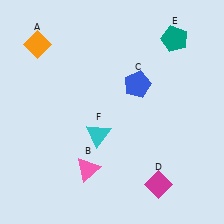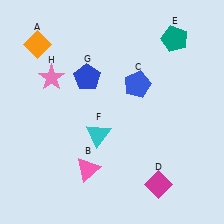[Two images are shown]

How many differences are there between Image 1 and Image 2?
There are 2 differences between the two images.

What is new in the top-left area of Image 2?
A pink star (H) was added in the top-left area of Image 2.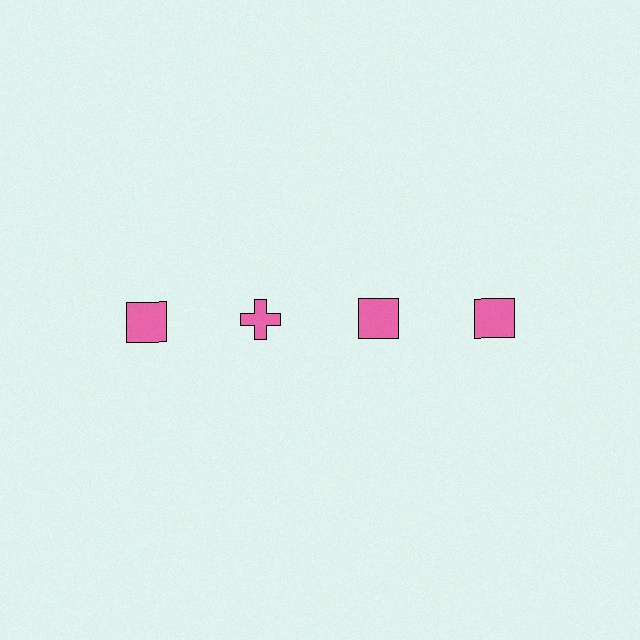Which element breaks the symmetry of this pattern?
The pink cross in the top row, second from left column breaks the symmetry. All other shapes are pink squares.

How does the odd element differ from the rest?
It has a different shape: cross instead of square.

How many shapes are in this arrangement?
There are 4 shapes arranged in a grid pattern.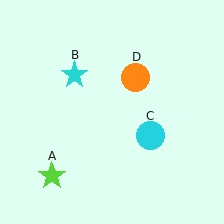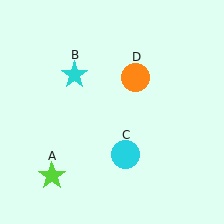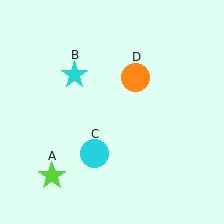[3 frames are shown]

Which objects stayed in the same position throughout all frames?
Lime star (object A) and cyan star (object B) and orange circle (object D) remained stationary.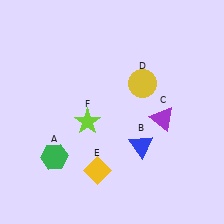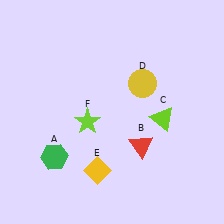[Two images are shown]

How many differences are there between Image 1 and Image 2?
There are 2 differences between the two images.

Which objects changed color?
B changed from blue to red. C changed from purple to lime.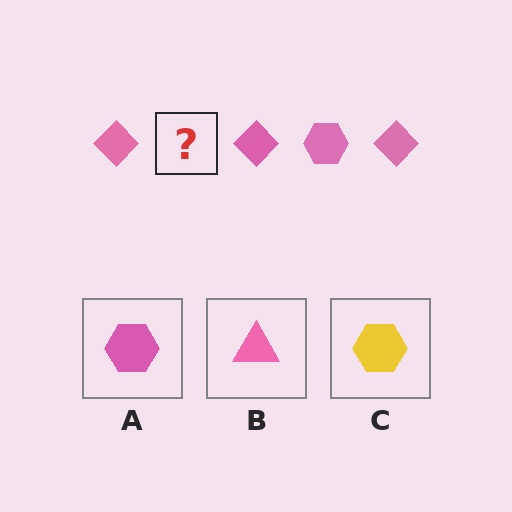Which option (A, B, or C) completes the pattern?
A.